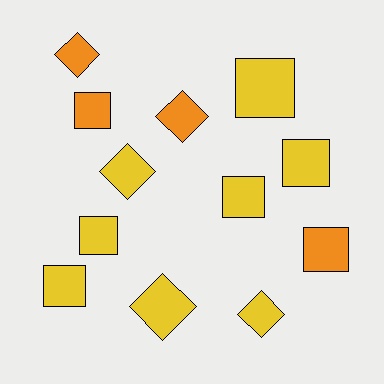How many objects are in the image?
There are 12 objects.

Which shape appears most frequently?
Square, with 7 objects.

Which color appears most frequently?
Yellow, with 8 objects.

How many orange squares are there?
There are 2 orange squares.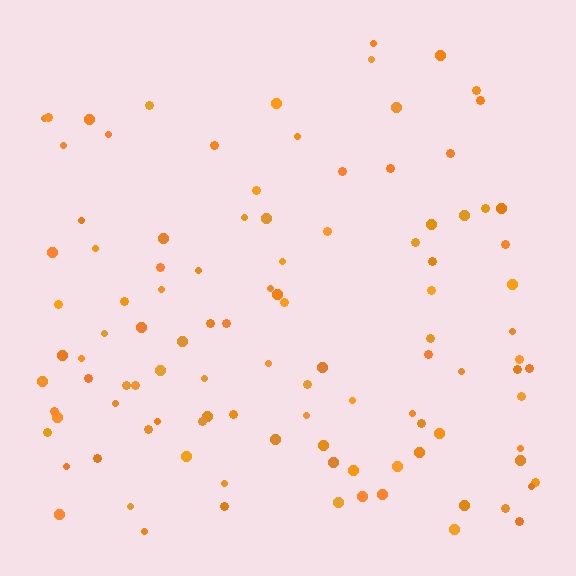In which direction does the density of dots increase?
From top to bottom, with the bottom side densest.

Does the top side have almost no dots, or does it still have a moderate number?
Still a moderate number, just noticeably fewer than the bottom.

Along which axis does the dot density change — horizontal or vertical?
Vertical.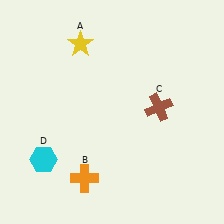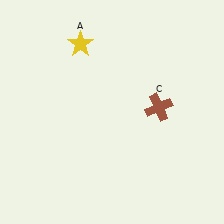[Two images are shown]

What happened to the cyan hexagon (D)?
The cyan hexagon (D) was removed in Image 2. It was in the bottom-left area of Image 1.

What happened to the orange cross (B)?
The orange cross (B) was removed in Image 2. It was in the bottom-left area of Image 1.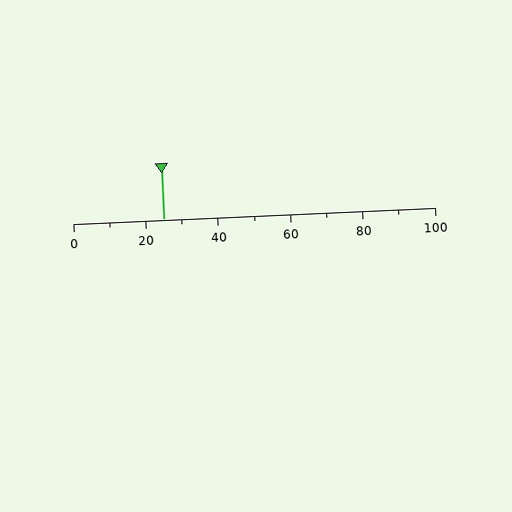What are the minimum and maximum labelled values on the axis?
The axis runs from 0 to 100.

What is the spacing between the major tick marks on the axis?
The major ticks are spaced 20 apart.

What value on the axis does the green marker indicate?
The marker indicates approximately 25.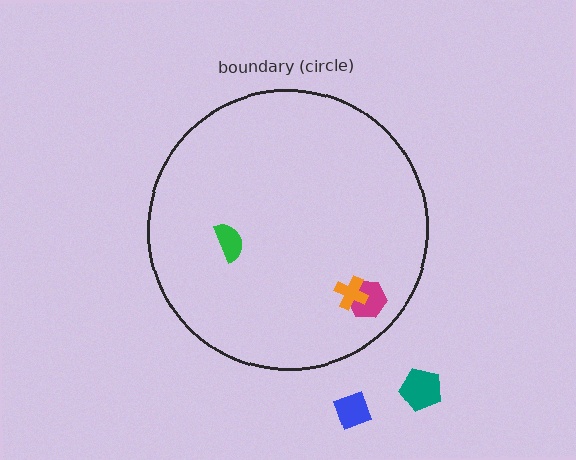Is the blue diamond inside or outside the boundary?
Outside.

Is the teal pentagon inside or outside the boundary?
Outside.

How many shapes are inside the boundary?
3 inside, 2 outside.